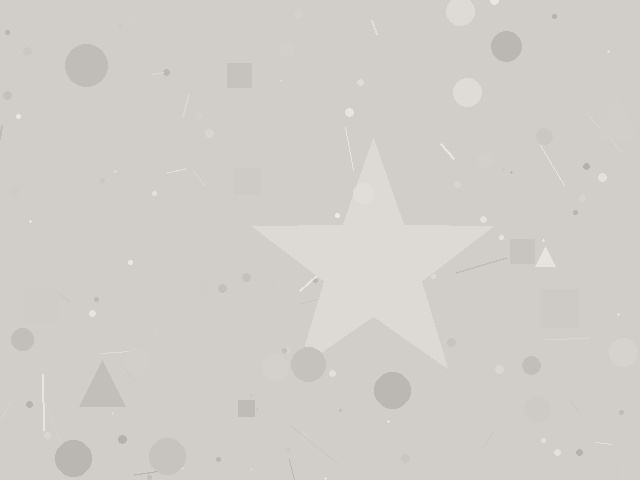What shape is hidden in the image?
A star is hidden in the image.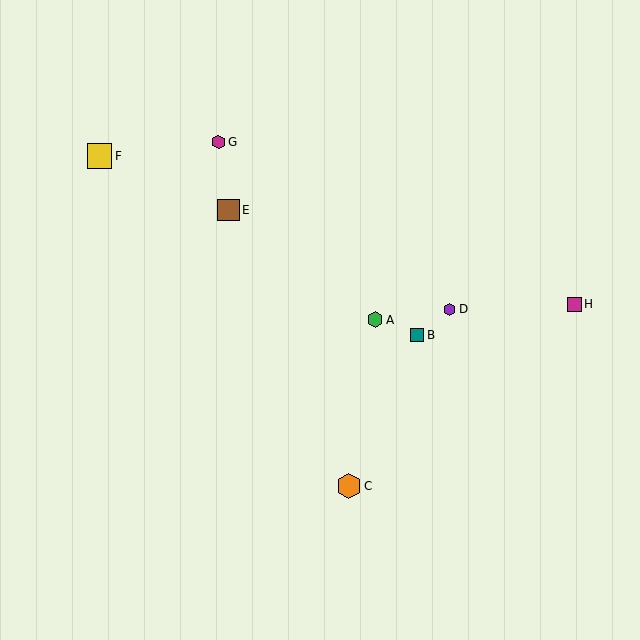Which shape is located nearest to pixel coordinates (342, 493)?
The orange hexagon (labeled C) at (349, 486) is nearest to that location.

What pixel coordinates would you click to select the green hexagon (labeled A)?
Click at (375, 320) to select the green hexagon A.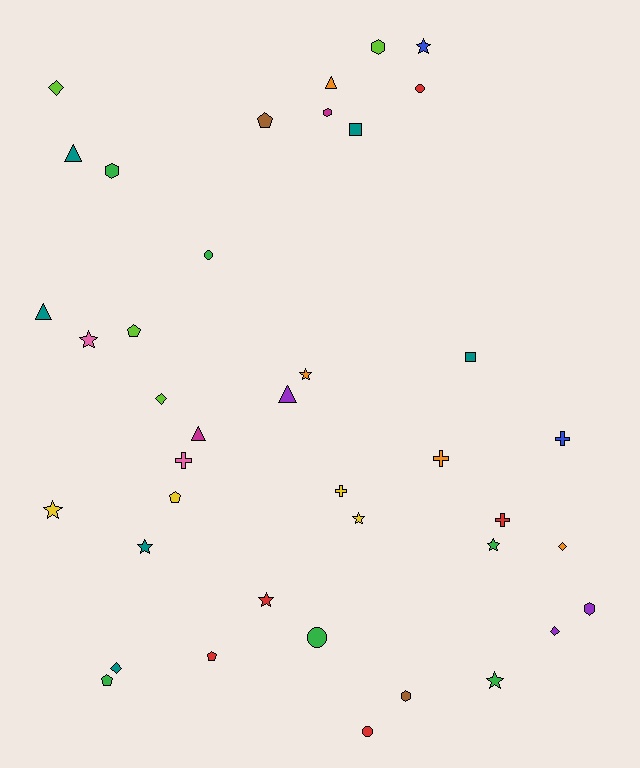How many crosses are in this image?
There are 5 crosses.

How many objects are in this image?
There are 40 objects.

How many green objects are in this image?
There are 6 green objects.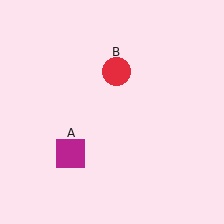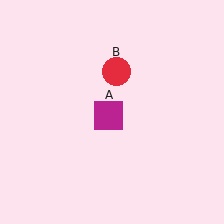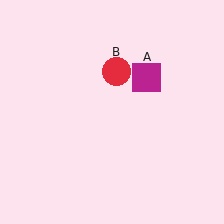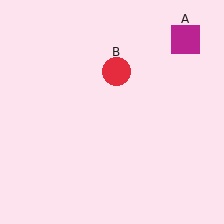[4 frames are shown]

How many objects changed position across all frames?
1 object changed position: magenta square (object A).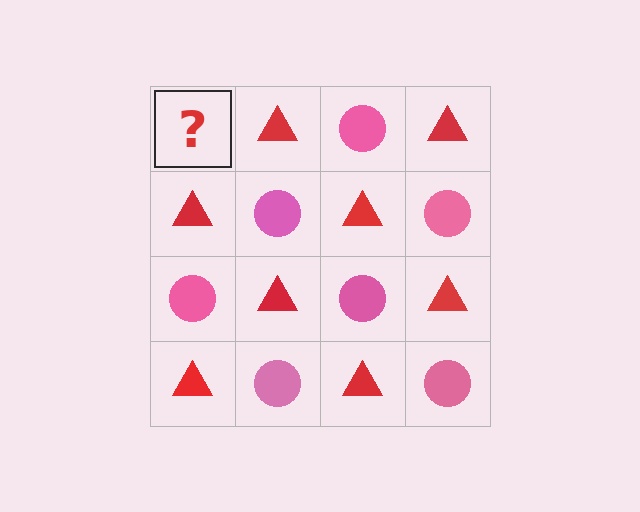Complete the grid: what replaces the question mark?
The question mark should be replaced with a pink circle.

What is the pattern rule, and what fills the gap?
The rule is that it alternates pink circle and red triangle in a checkerboard pattern. The gap should be filled with a pink circle.